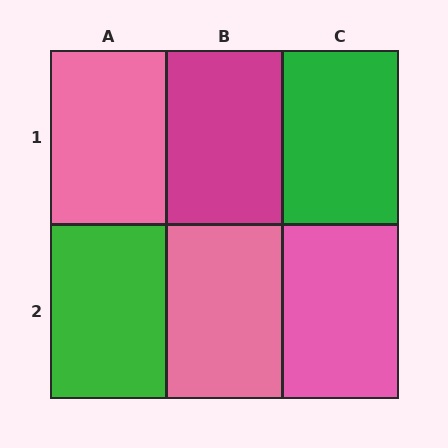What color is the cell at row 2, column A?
Green.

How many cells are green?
2 cells are green.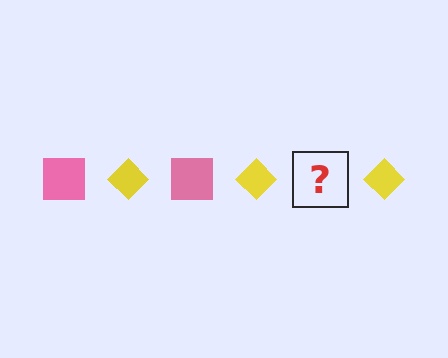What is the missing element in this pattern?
The missing element is a pink square.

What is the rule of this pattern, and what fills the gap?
The rule is that the pattern alternates between pink square and yellow diamond. The gap should be filled with a pink square.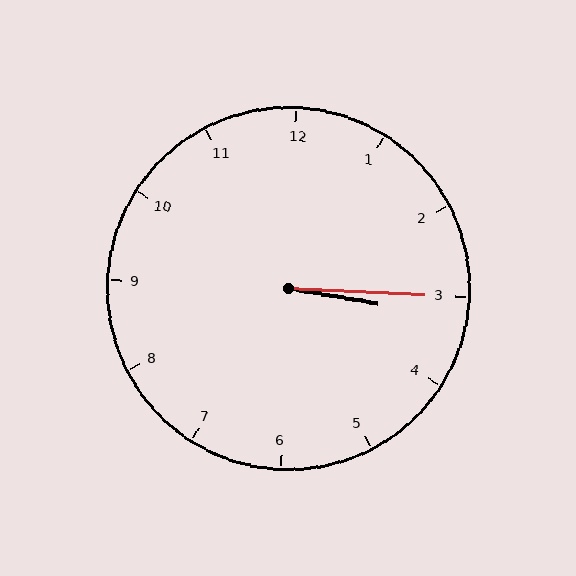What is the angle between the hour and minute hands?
Approximately 8 degrees.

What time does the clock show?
3:15.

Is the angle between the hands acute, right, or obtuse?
It is acute.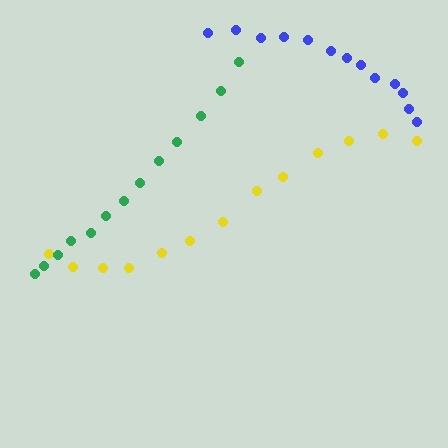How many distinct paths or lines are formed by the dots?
There are 3 distinct paths.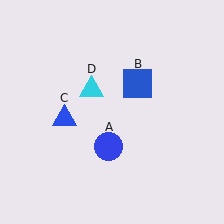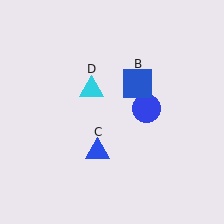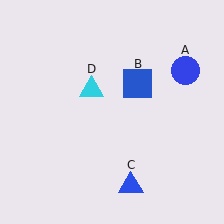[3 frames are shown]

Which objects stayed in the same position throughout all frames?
Blue square (object B) and cyan triangle (object D) remained stationary.